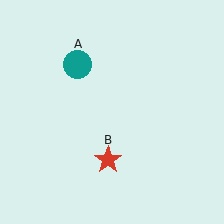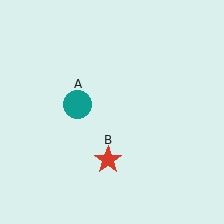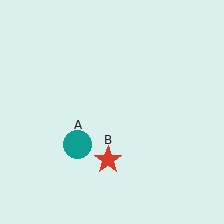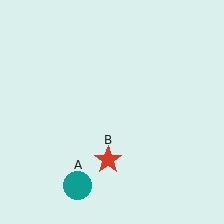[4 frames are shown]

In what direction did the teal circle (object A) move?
The teal circle (object A) moved down.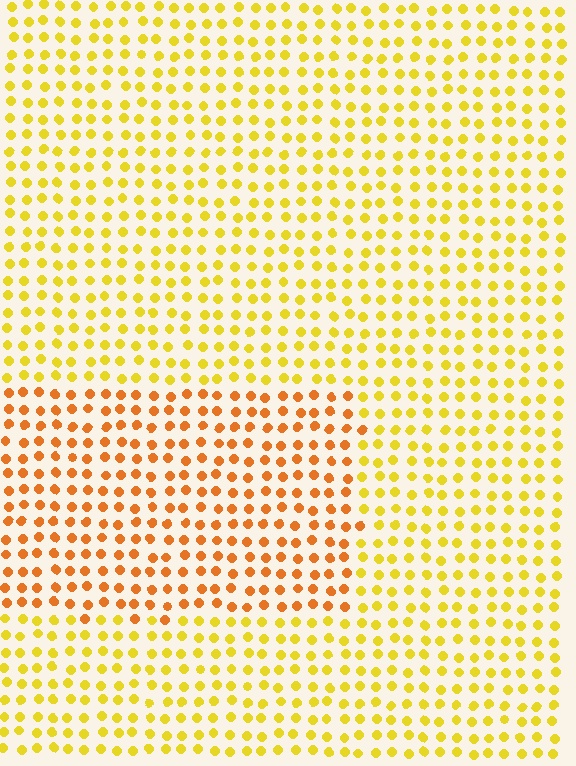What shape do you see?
I see a rectangle.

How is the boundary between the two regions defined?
The boundary is defined purely by a slight shift in hue (about 31 degrees). Spacing, size, and orientation are identical on both sides.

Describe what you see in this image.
The image is filled with small yellow elements in a uniform arrangement. A rectangle-shaped region is visible where the elements are tinted to a slightly different hue, forming a subtle color boundary.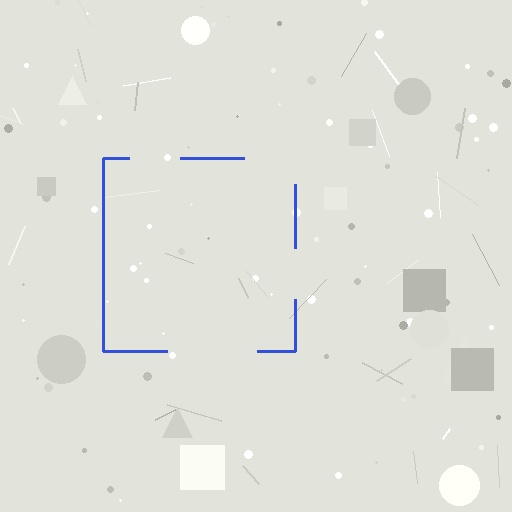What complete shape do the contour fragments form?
The contour fragments form a square.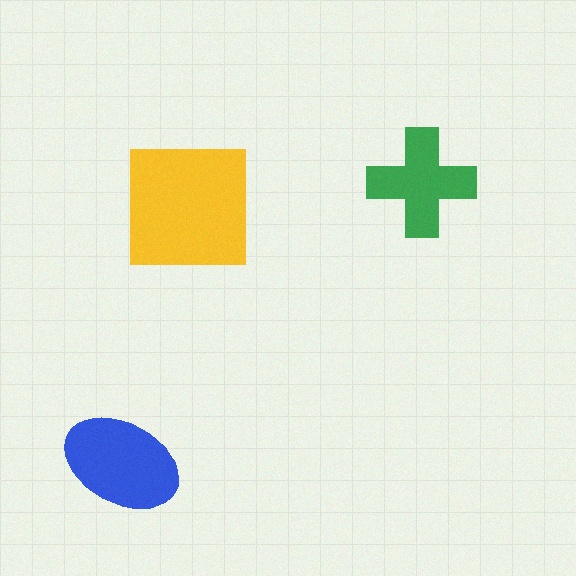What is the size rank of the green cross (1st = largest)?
3rd.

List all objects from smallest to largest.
The green cross, the blue ellipse, the yellow square.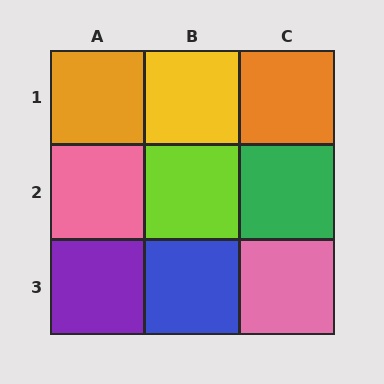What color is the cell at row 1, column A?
Orange.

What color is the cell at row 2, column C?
Green.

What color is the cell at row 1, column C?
Orange.